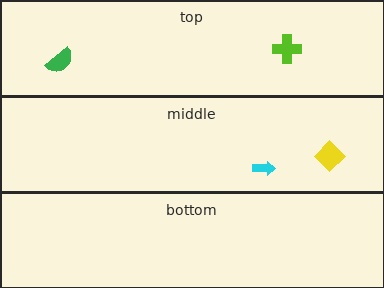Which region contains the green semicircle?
The top region.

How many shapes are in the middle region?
2.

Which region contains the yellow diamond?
The middle region.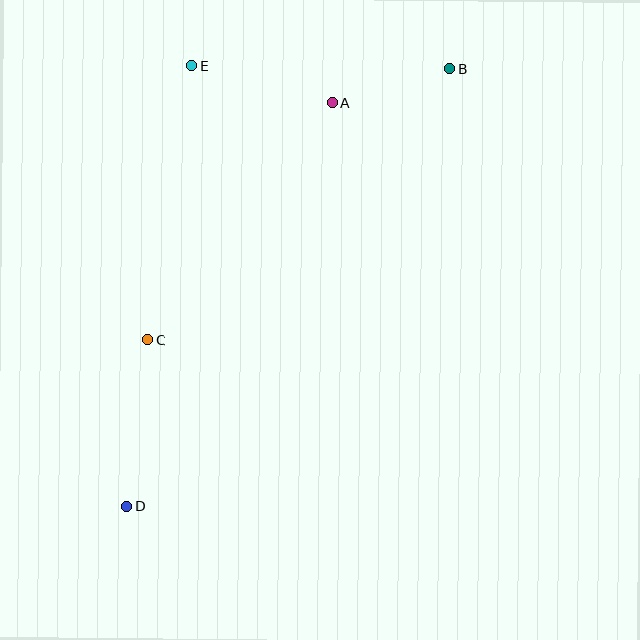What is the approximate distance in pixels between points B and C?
The distance between B and C is approximately 407 pixels.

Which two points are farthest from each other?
Points B and D are farthest from each other.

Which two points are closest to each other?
Points A and B are closest to each other.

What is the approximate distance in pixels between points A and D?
The distance between A and D is approximately 453 pixels.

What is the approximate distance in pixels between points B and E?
The distance between B and E is approximately 258 pixels.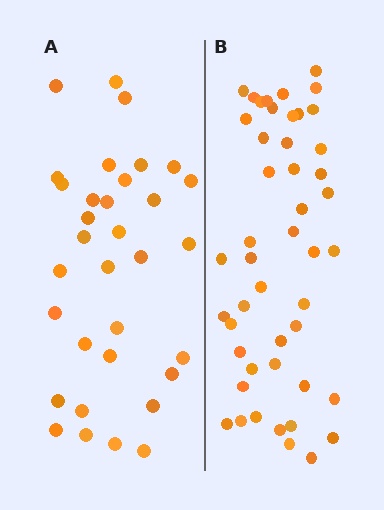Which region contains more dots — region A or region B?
Region B (the right region) has more dots.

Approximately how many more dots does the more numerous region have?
Region B has approximately 15 more dots than region A.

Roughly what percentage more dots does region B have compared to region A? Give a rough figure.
About 40% more.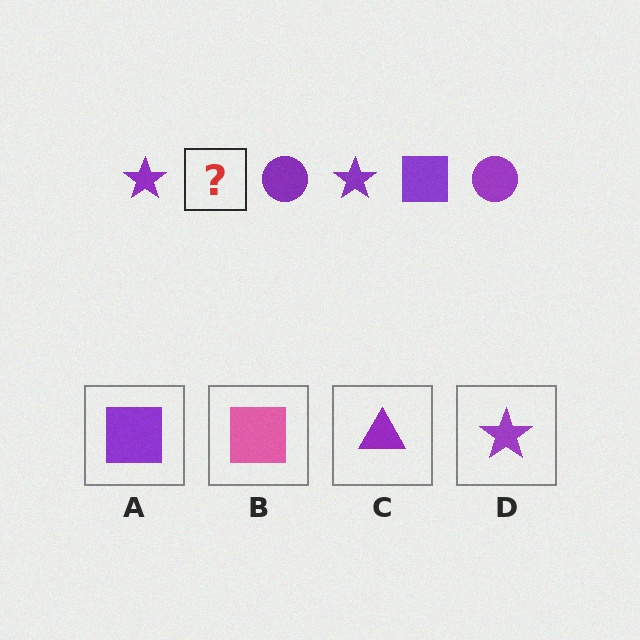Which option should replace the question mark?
Option A.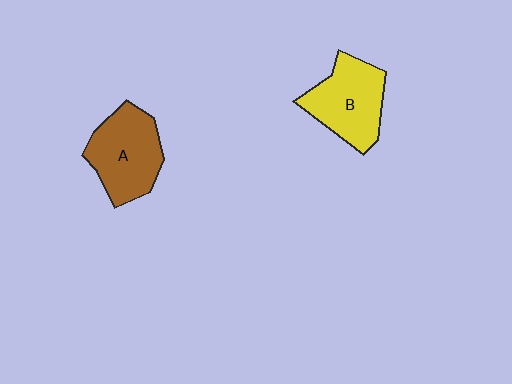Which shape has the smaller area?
Shape B (yellow).